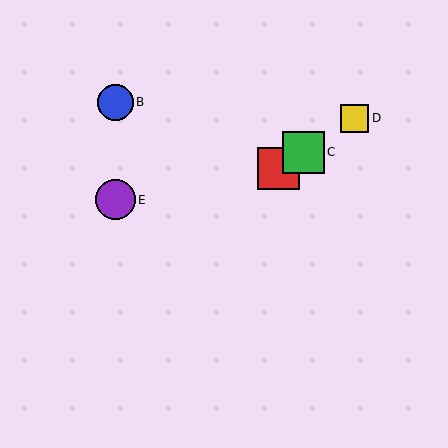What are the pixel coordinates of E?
Object E is at (115, 200).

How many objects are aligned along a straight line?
3 objects (A, C, D) are aligned along a straight line.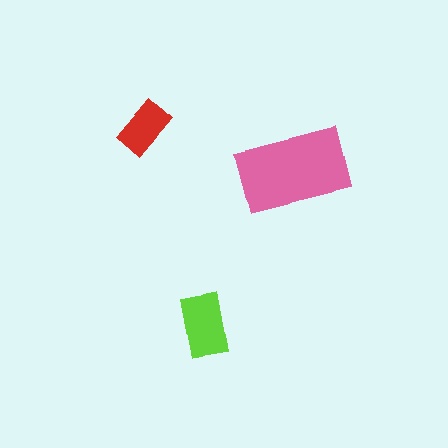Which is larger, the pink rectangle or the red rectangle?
The pink one.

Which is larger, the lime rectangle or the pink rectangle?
The pink one.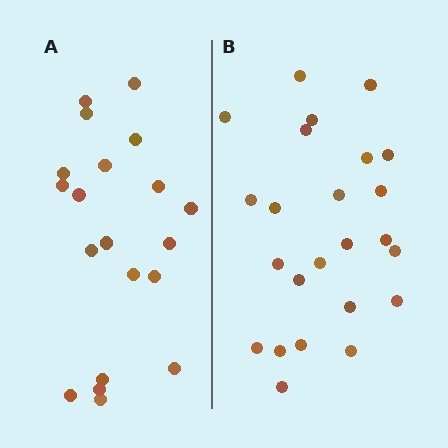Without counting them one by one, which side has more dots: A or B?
Region B (the right region) has more dots.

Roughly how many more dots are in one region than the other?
Region B has about 4 more dots than region A.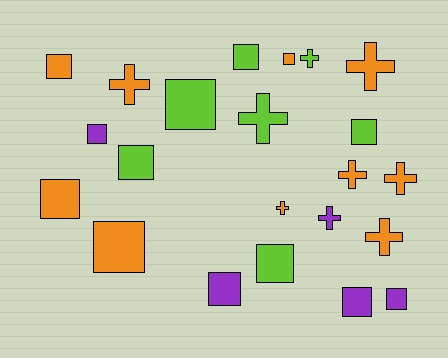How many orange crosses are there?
There are 6 orange crosses.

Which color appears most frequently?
Orange, with 10 objects.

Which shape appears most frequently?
Square, with 13 objects.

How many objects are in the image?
There are 22 objects.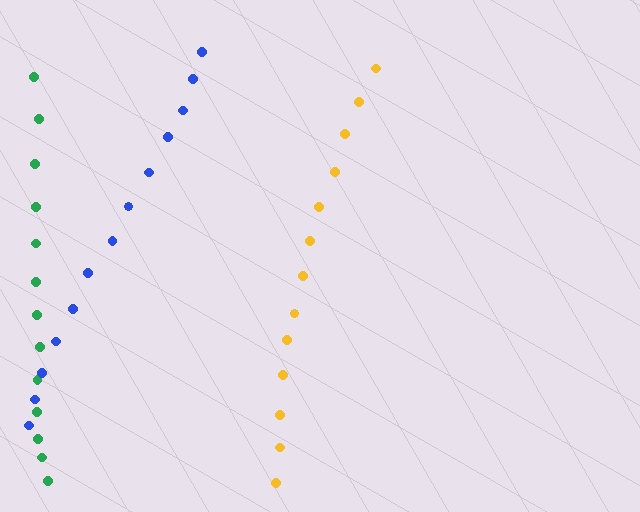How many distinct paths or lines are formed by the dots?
There are 3 distinct paths.